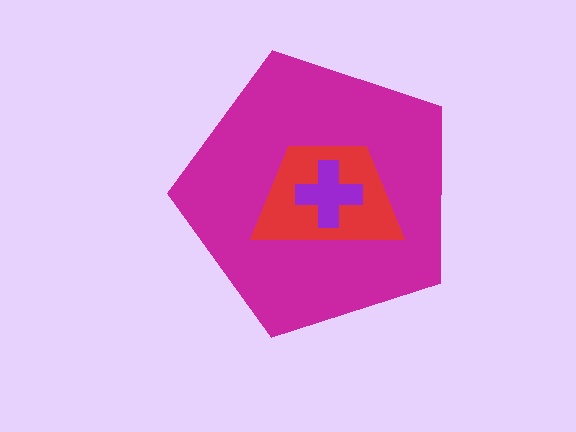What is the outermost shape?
The magenta pentagon.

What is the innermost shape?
The purple cross.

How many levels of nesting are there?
3.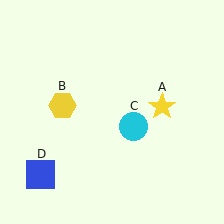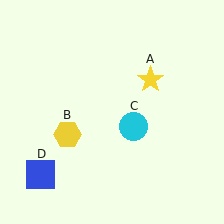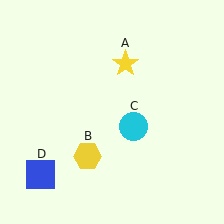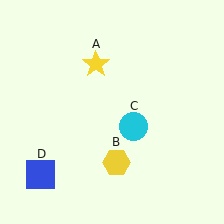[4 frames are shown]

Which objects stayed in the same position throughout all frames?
Cyan circle (object C) and blue square (object D) remained stationary.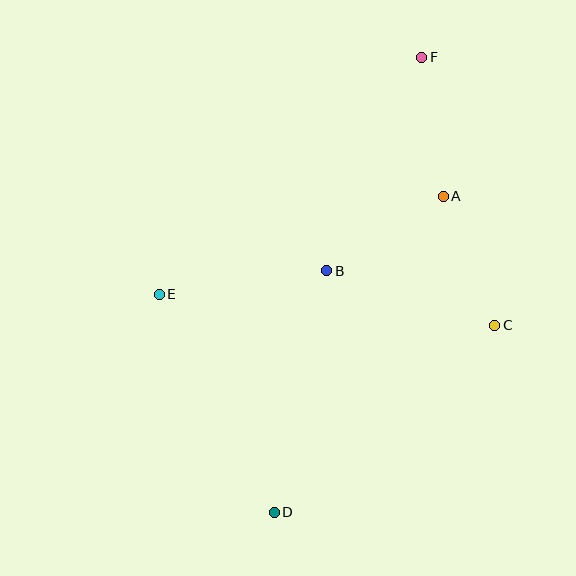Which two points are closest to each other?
Points A and B are closest to each other.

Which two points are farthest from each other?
Points D and F are farthest from each other.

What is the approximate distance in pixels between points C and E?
The distance between C and E is approximately 337 pixels.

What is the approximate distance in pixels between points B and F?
The distance between B and F is approximately 233 pixels.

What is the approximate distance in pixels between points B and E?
The distance between B and E is approximately 169 pixels.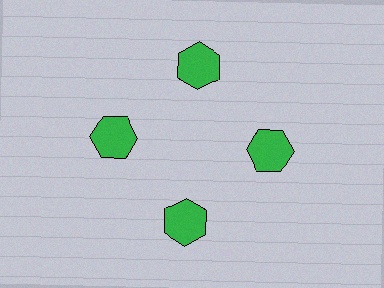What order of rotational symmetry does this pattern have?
This pattern has 4-fold rotational symmetry.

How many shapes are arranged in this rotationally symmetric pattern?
There are 4 shapes, arranged in 4 groups of 1.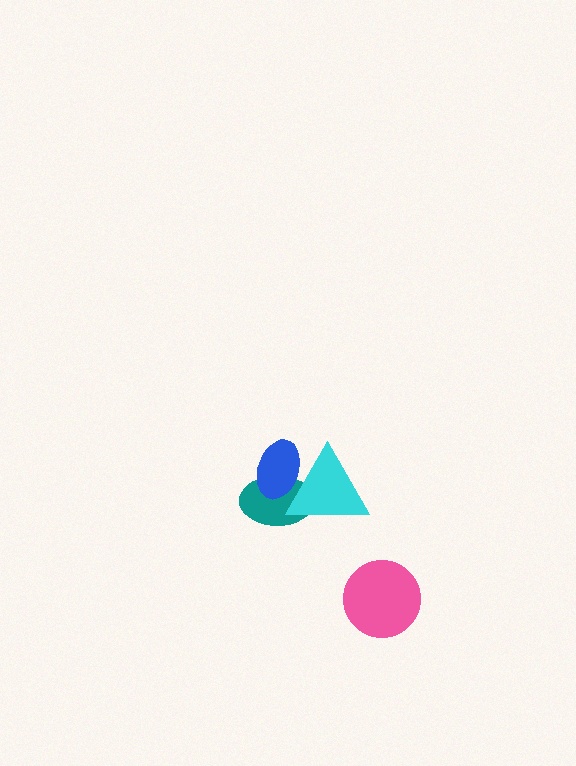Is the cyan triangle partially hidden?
No, no other shape covers it.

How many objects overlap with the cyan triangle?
2 objects overlap with the cyan triangle.